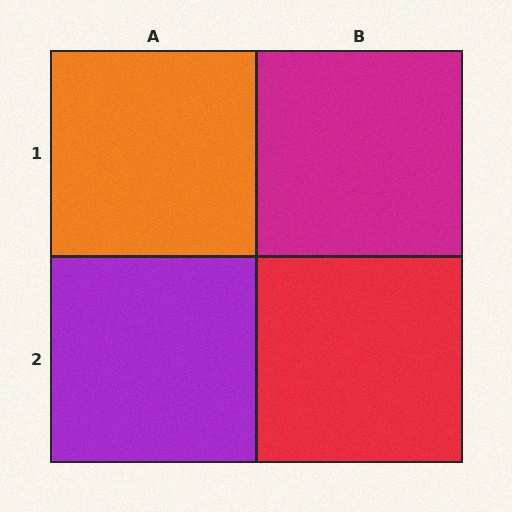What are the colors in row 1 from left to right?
Orange, magenta.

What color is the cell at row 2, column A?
Purple.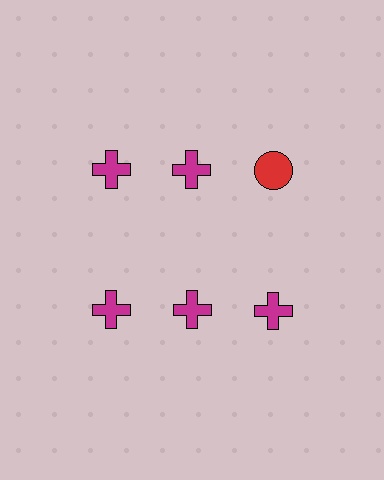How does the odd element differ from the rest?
It differs in both color (red instead of magenta) and shape (circle instead of cross).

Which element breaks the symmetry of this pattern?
The red circle in the top row, center column breaks the symmetry. All other shapes are magenta crosses.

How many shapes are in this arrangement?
There are 6 shapes arranged in a grid pattern.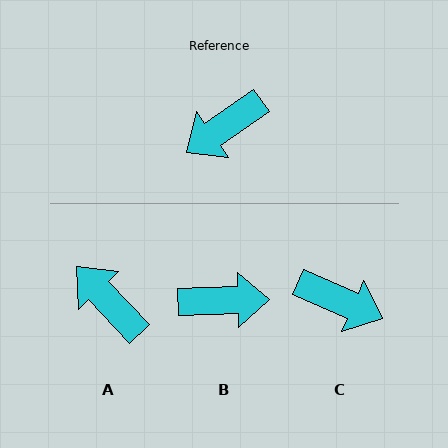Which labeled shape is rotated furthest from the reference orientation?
B, about 147 degrees away.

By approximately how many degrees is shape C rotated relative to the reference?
Approximately 122 degrees counter-clockwise.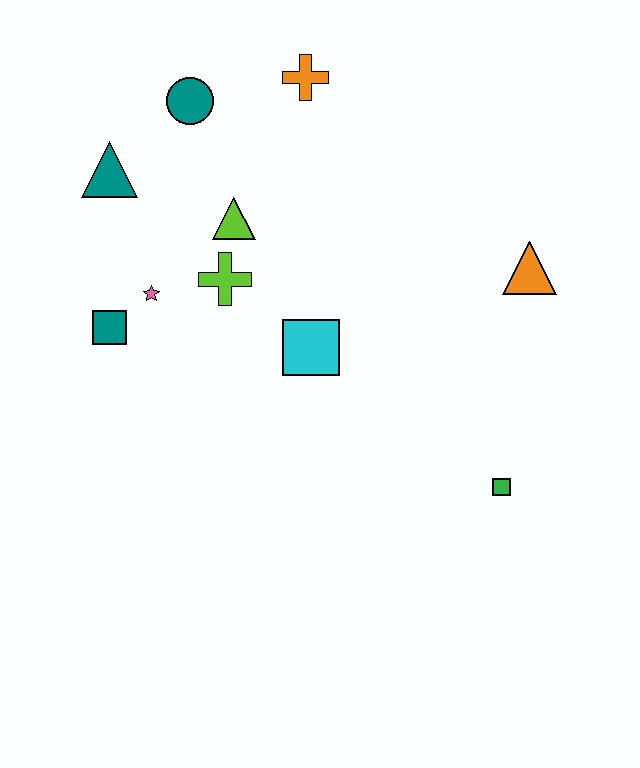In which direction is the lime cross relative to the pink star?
The lime cross is to the right of the pink star.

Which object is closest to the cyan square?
The lime cross is closest to the cyan square.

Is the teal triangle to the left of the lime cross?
Yes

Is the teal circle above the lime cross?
Yes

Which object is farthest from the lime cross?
The green square is farthest from the lime cross.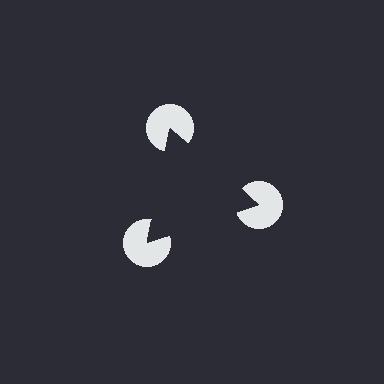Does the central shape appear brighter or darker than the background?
It typically appears slightly darker than the background, even though no actual brightness change is drawn.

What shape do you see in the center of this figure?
An illusory triangle — its edges are inferred from the aligned wedge cuts in the pac-man discs, not physically drawn.